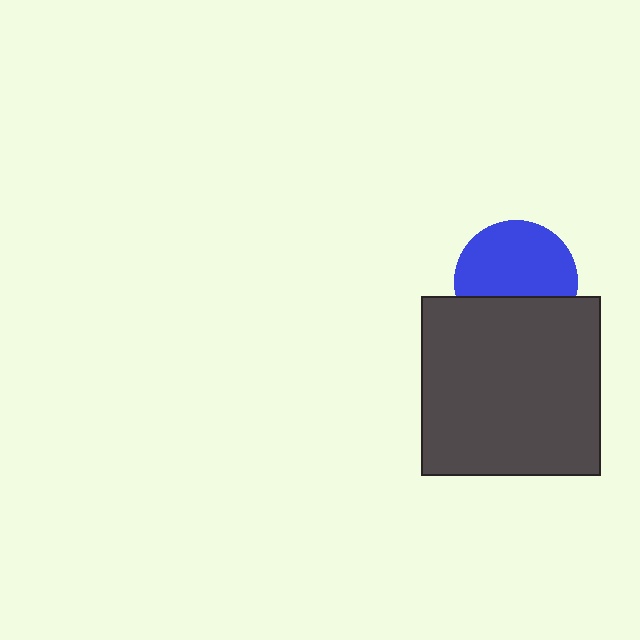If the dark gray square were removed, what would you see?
You would see the complete blue circle.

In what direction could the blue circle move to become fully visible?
The blue circle could move up. That would shift it out from behind the dark gray square entirely.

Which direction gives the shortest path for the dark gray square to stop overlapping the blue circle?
Moving down gives the shortest separation.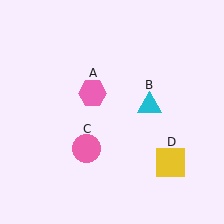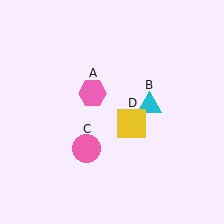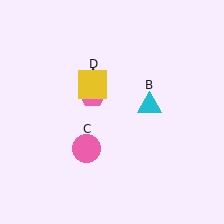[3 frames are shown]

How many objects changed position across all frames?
1 object changed position: yellow square (object D).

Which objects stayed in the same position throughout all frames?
Pink hexagon (object A) and cyan triangle (object B) and pink circle (object C) remained stationary.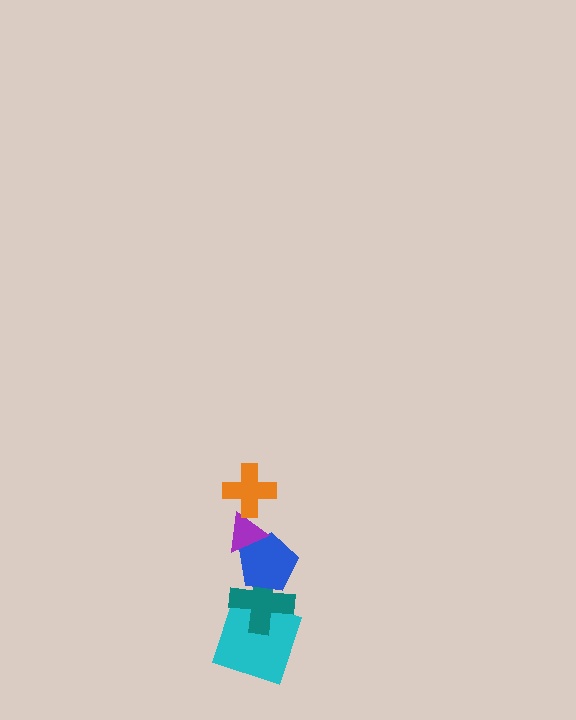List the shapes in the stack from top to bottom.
From top to bottom: the orange cross, the purple triangle, the blue pentagon, the teal cross, the cyan square.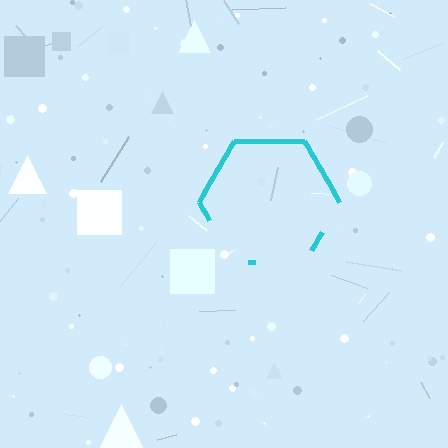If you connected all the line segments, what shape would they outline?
They would outline a hexagon.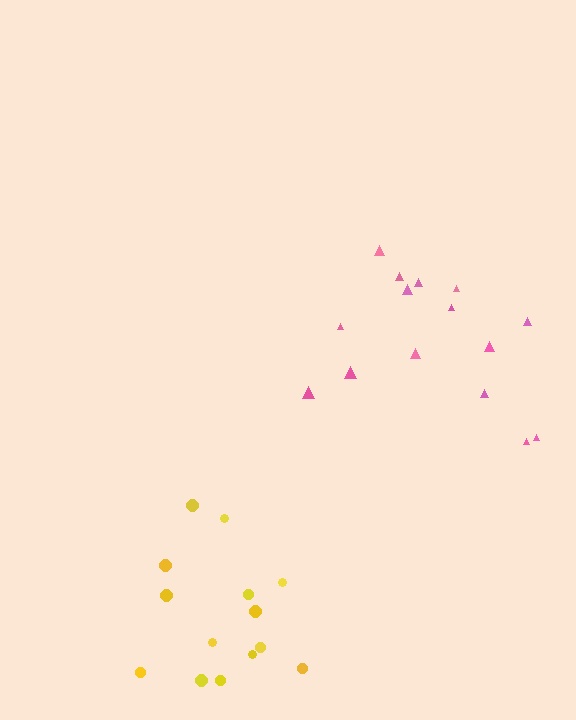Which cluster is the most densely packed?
Pink.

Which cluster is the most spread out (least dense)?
Yellow.